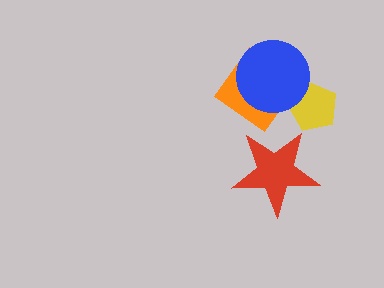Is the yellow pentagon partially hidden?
Yes, it is partially covered by another shape.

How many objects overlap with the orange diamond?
2 objects overlap with the orange diamond.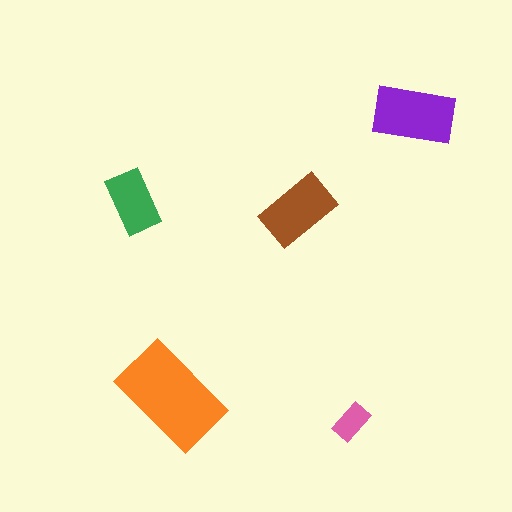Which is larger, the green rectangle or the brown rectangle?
The brown one.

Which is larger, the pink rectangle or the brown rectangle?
The brown one.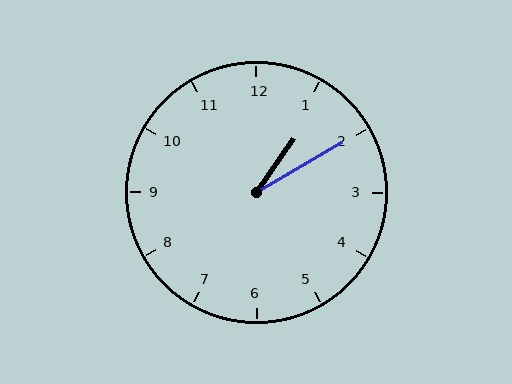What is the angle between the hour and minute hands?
Approximately 25 degrees.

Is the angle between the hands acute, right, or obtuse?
It is acute.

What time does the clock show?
1:10.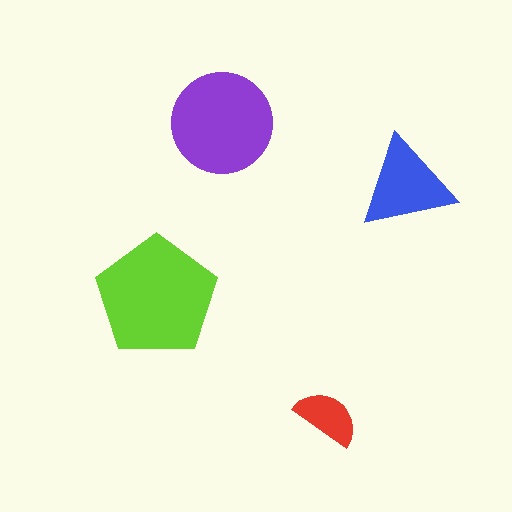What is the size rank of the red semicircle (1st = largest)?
4th.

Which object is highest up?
The purple circle is topmost.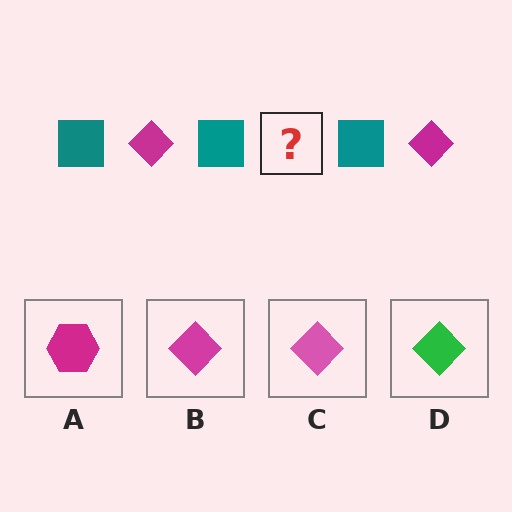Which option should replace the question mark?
Option B.